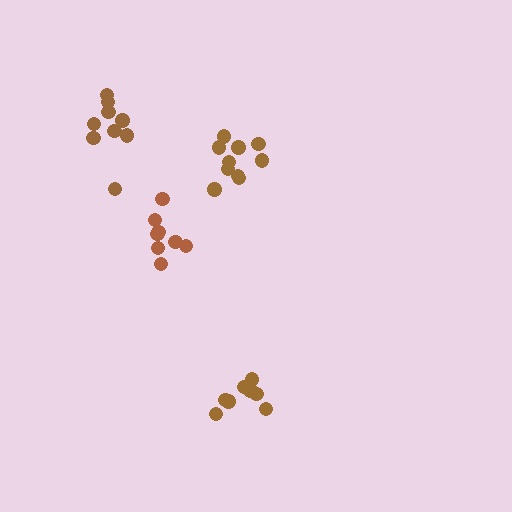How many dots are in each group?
Group 1: 8 dots, Group 2: 9 dots, Group 3: 10 dots, Group 4: 8 dots (35 total).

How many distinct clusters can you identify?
There are 4 distinct clusters.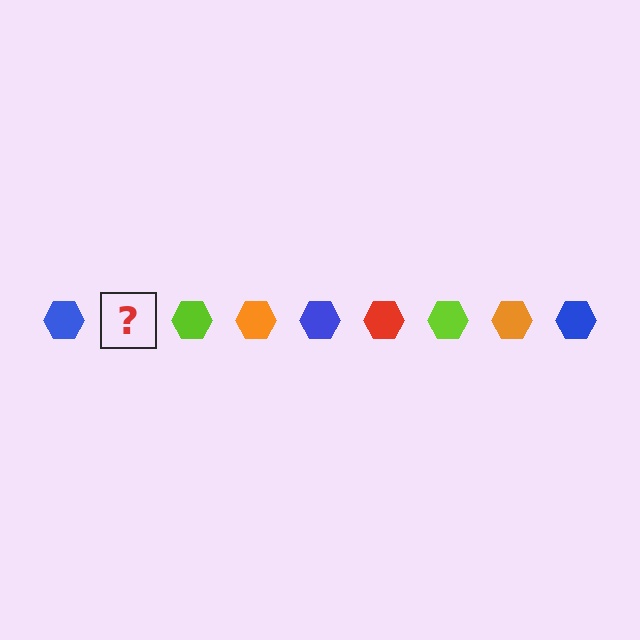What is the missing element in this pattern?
The missing element is a red hexagon.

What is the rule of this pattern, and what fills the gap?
The rule is that the pattern cycles through blue, red, lime, orange hexagons. The gap should be filled with a red hexagon.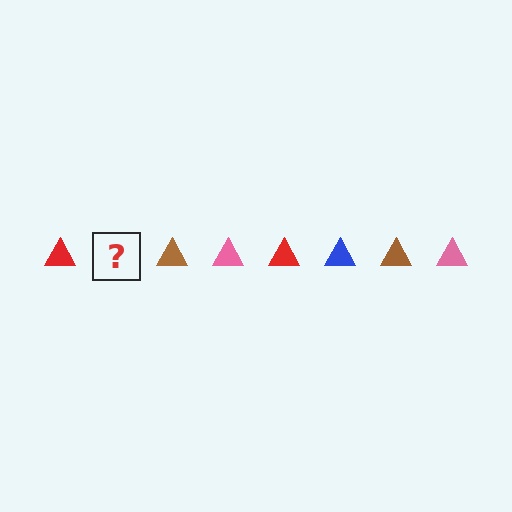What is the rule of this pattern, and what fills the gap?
The rule is that the pattern cycles through red, blue, brown, pink triangles. The gap should be filled with a blue triangle.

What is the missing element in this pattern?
The missing element is a blue triangle.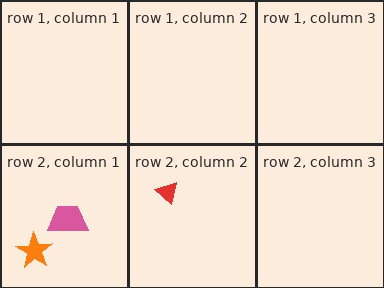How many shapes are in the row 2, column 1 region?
2.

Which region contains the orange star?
The row 2, column 1 region.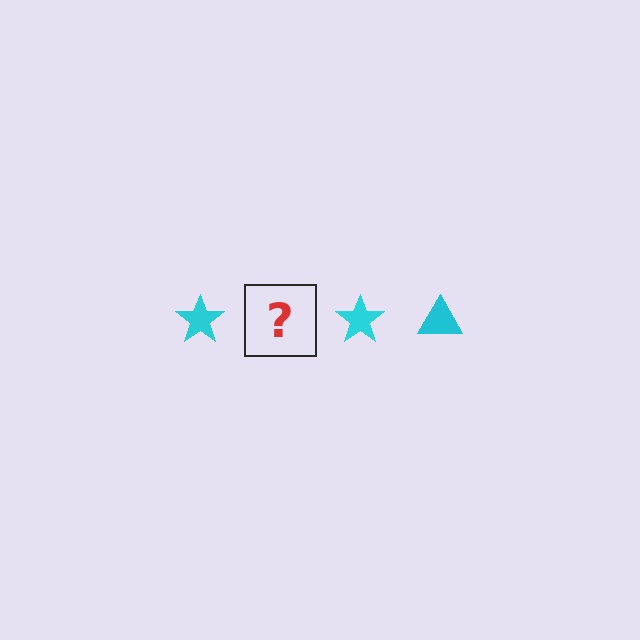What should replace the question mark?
The question mark should be replaced with a cyan triangle.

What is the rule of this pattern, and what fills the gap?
The rule is that the pattern cycles through star, triangle shapes in cyan. The gap should be filled with a cyan triangle.